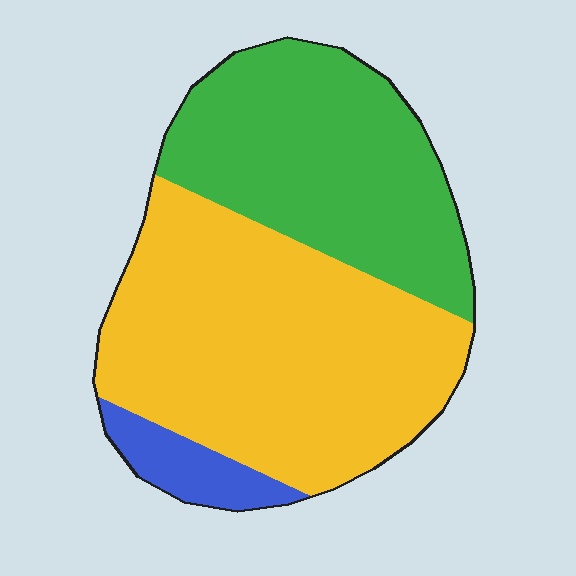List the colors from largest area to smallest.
From largest to smallest: yellow, green, blue.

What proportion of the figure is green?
Green takes up about three eighths (3/8) of the figure.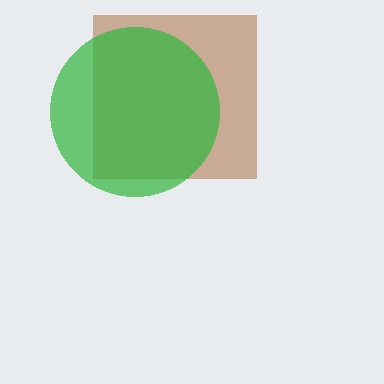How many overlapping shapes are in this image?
There are 2 overlapping shapes in the image.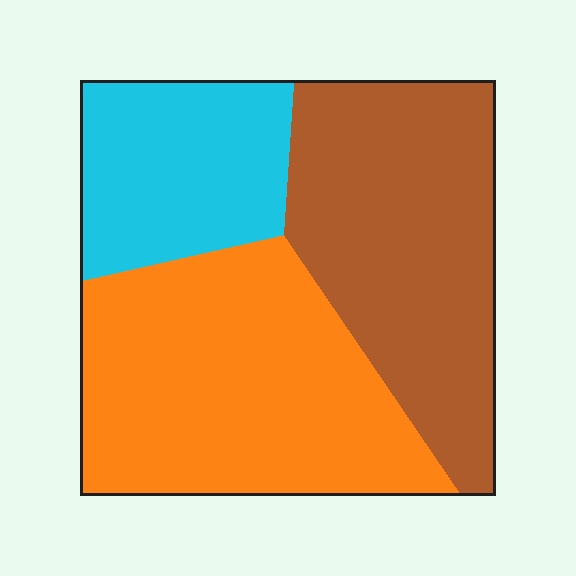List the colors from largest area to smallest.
From largest to smallest: orange, brown, cyan.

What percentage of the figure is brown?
Brown covers roughly 35% of the figure.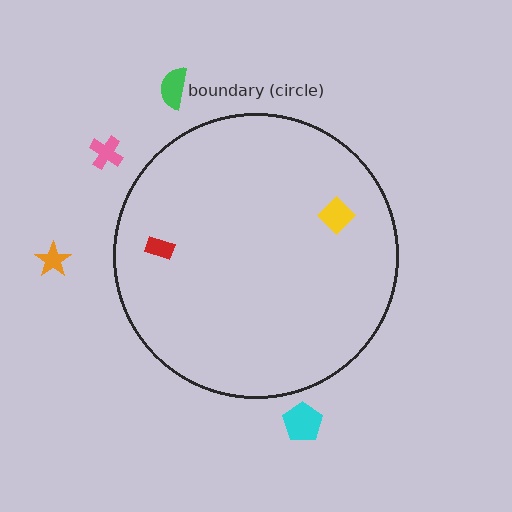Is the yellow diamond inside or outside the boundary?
Inside.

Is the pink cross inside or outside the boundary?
Outside.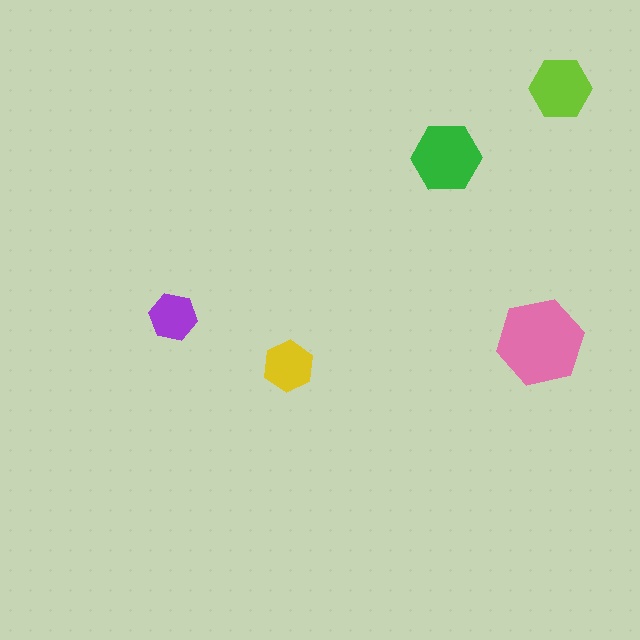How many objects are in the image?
There are 5 objects in the image.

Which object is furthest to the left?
The purple hexagon is leftmost.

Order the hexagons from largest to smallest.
the pink one, the green one, the lime one, the yellow one, the purple one.